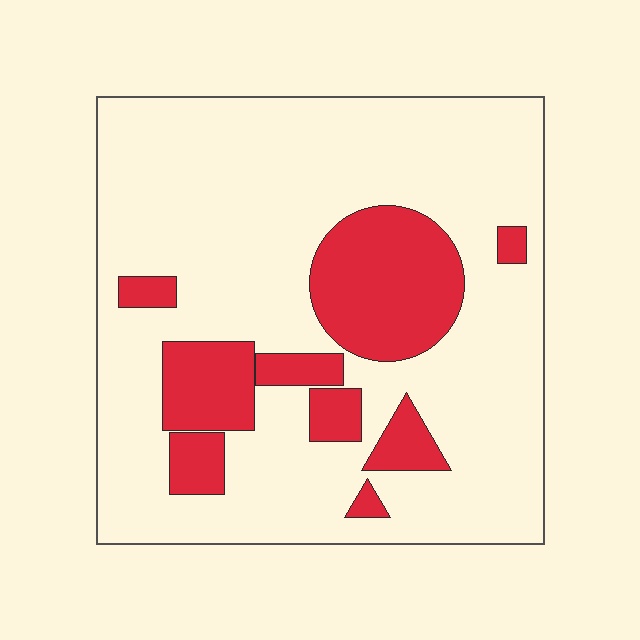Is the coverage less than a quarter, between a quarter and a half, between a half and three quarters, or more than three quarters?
Less than a quarter.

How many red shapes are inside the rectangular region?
9.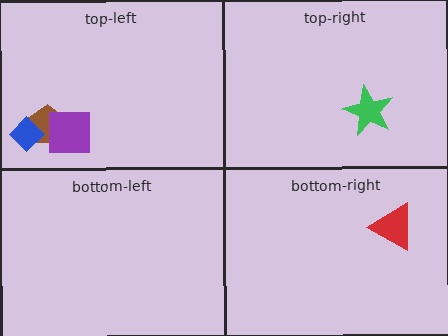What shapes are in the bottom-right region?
The red triangle.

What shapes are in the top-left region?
The brown pentagon, the purple square, the blue diamond.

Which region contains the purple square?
The top-left region.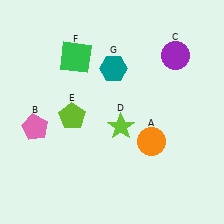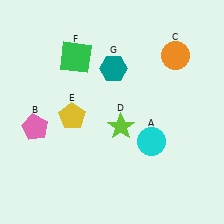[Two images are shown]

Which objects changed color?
A changed from orange to cyan. C changed from purple to orange. E changed from lime to yellow.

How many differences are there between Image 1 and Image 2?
There are 3 differences between the two images.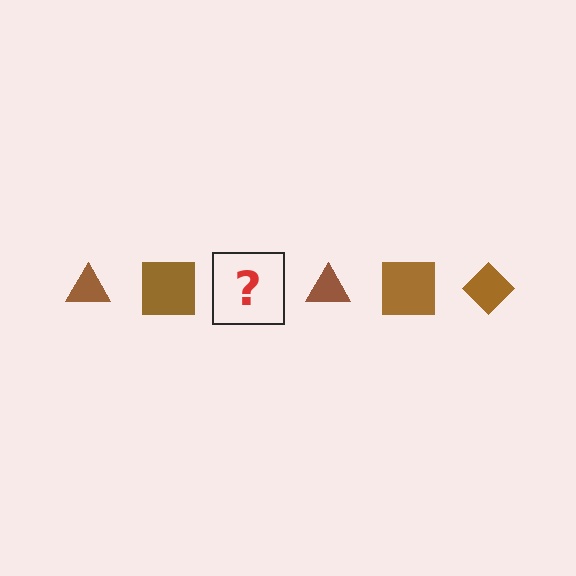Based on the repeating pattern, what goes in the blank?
The blank should be a brown diamond.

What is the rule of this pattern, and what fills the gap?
The rule is that the pattern cycles through triangle, square, diamond shapes in brown. The gap should be filled with a brown diamond.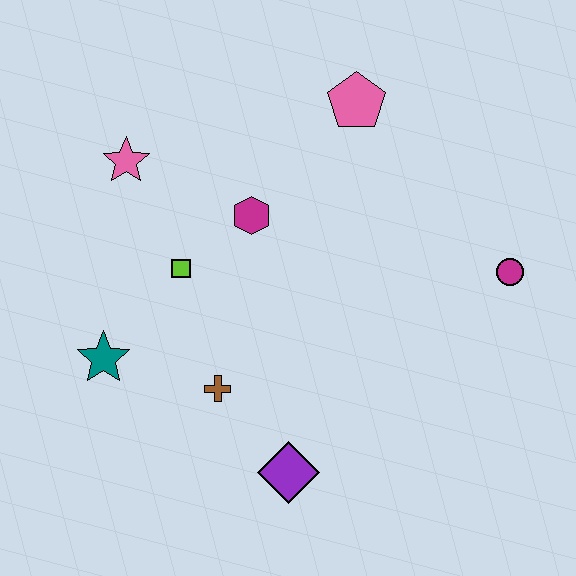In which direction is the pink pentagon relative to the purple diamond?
The pink pentagon is above the purple diamond.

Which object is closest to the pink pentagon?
The magenta hexagon is closest to the pink pentagon.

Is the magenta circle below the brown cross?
No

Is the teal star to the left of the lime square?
Yes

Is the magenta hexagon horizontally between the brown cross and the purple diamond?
Yes